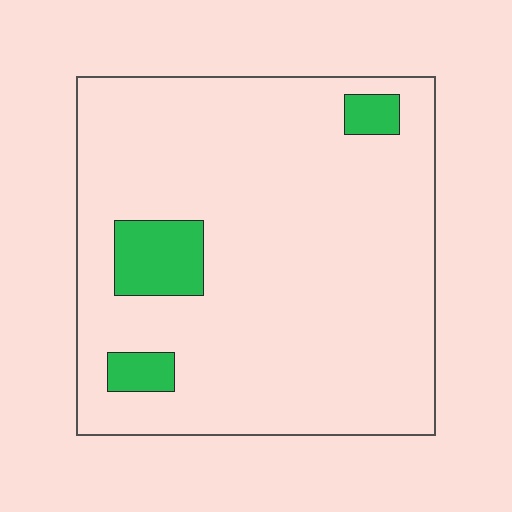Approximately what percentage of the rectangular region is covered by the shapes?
Approximately 10%.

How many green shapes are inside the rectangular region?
3.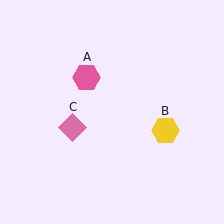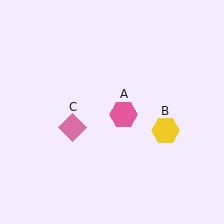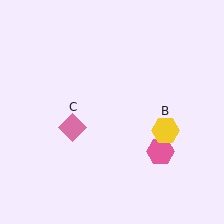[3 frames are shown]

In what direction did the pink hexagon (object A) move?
The pink hexagon (object A) moved down and to the right.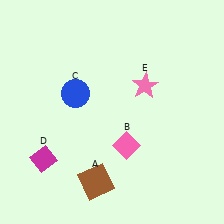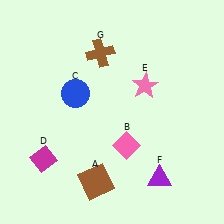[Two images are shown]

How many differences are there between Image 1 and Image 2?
There are 2 differences between the two images.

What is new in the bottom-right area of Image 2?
A purple triangle (F) was added in the bottom-right area of Image 2.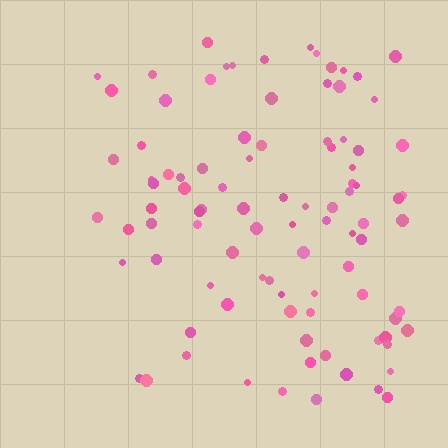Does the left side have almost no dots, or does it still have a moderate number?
Still a moderate number, just noticeably fewer than the right.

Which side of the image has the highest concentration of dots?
The right.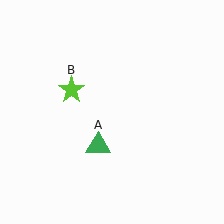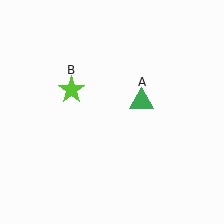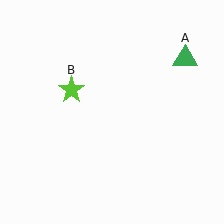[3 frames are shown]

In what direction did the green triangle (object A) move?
The green triangle (object A) moved up and to the right.